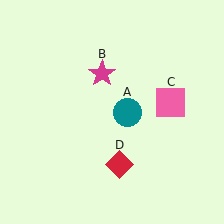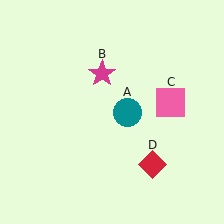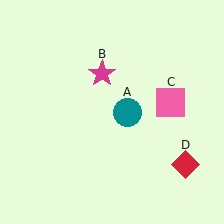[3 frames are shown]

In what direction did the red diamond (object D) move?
The red diamond (object D) moved right.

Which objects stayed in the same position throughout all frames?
Teal circle (object A) and magenta star (object B) and pink square (object C) remained stationary.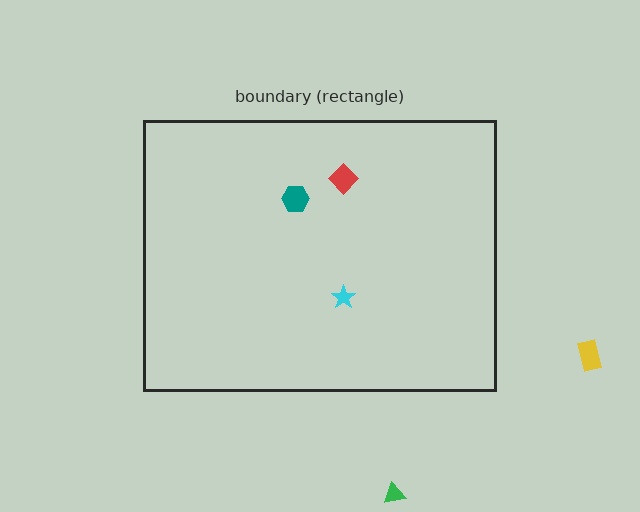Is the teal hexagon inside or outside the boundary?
Inside.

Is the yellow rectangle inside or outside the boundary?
Outside.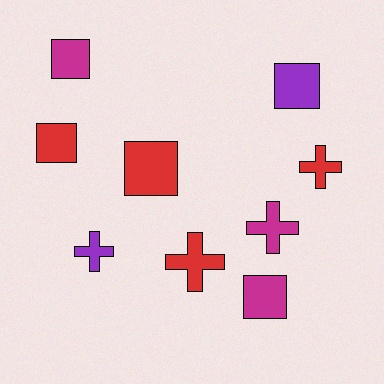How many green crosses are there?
There are no green crosses.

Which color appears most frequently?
Red, with 4 objects.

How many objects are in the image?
There are 9 objects.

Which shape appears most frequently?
Square, with 5 objects.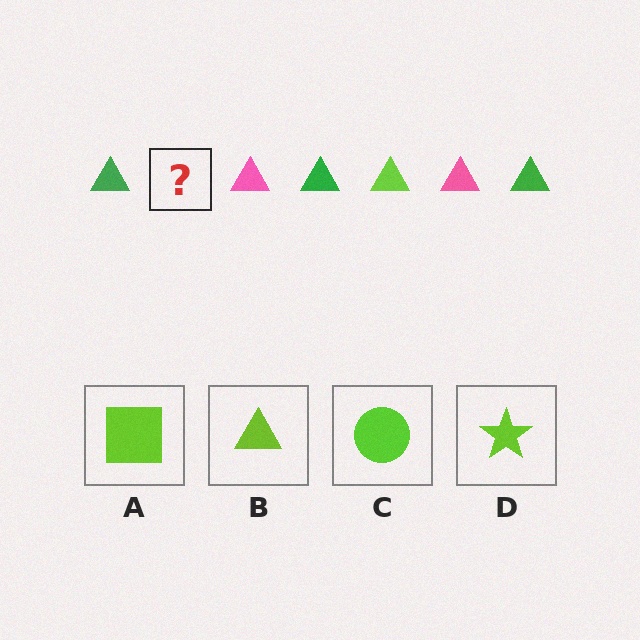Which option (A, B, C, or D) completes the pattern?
B.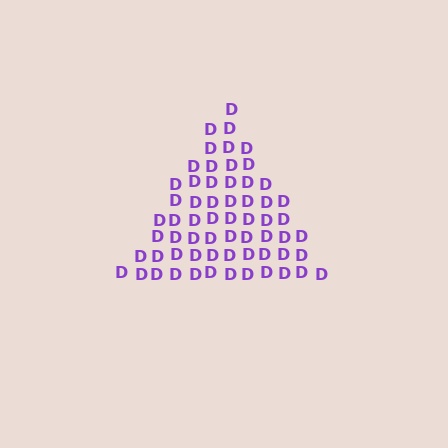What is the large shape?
The large shape is a triangle.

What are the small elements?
The small elements are letter D's.